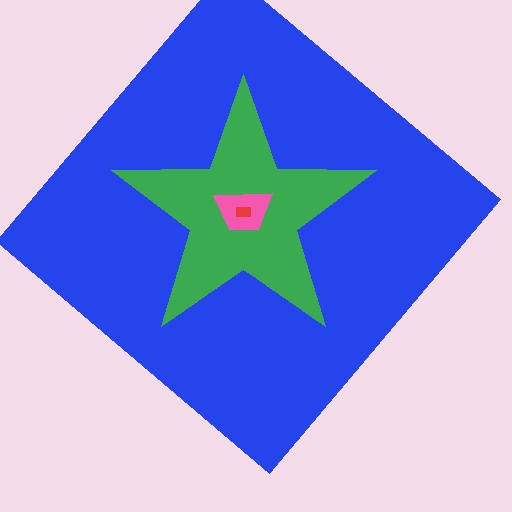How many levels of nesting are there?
4.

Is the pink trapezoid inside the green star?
Yes.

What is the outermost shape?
The blue diamond.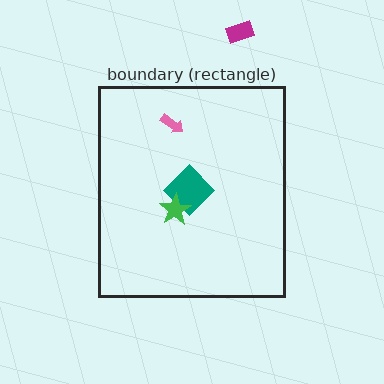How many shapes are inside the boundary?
3 inside, 1 outside.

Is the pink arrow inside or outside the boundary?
Inside.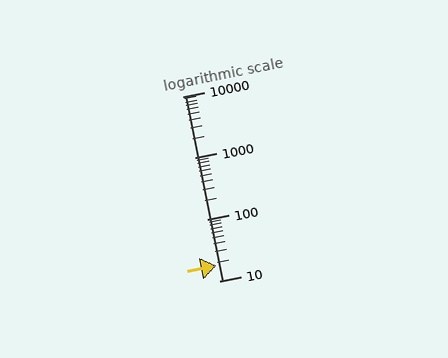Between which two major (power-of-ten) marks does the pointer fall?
The pointer is between 10 and 100.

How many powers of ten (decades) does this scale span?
The scale spans 3 decades, from 10 to 10000.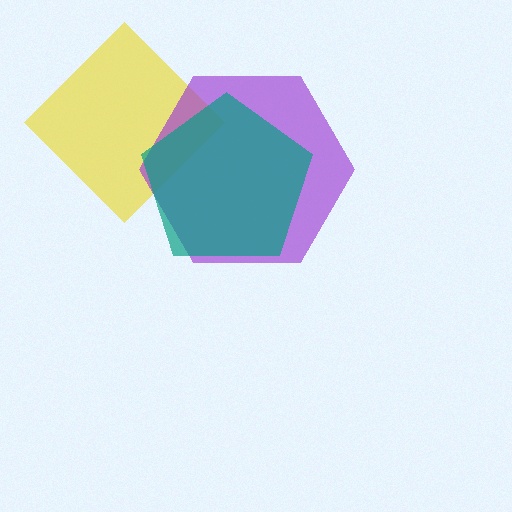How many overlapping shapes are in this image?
There are 3 overlapping shapes in the image.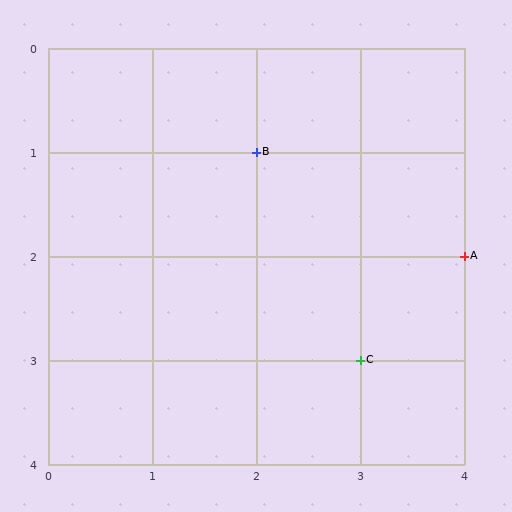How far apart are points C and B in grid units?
Points C and B are 1 column and 2 rows apart (about 2.2 grid units diagonally).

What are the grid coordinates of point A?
Point A is at grid coordinates (4, 2).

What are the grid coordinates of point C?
Point C is at grid coordinates (3, 3).